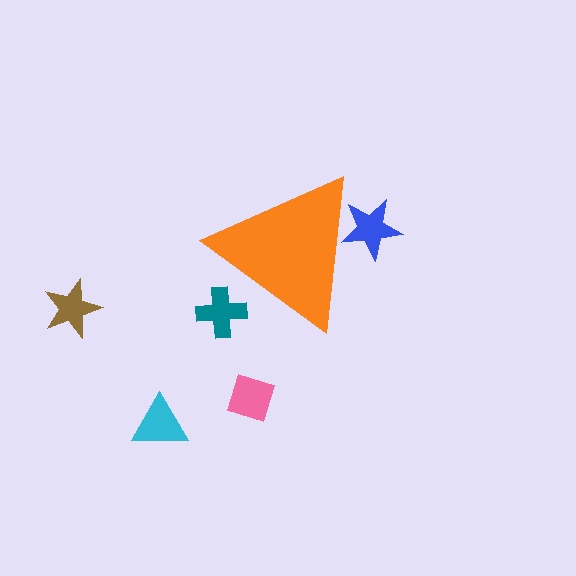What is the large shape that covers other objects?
An orange triangle.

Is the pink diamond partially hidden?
No, the pink diamond is fully visible.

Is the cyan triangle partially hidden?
No, the cyan triangle is fully visible.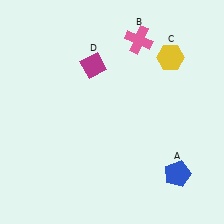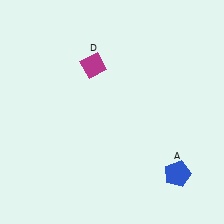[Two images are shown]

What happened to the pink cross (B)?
The pink cross (B) was removed in Image 2. It was in the top-right area of Image 1.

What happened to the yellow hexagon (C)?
The yellow hexagon (C) was removed in Image 2. It was in the top-right area of Image 1.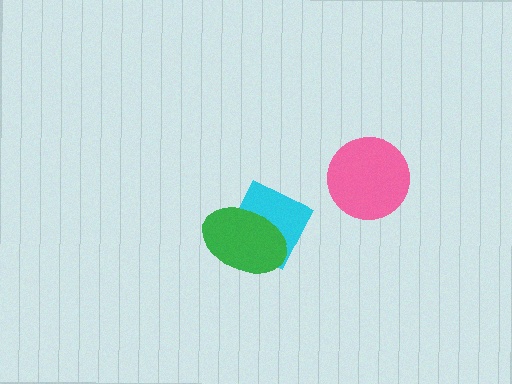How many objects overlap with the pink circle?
0 objects overlap with the pink circle.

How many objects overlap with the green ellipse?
1 object overlaps with the green ellipse.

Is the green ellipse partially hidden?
No, no other shape covers it.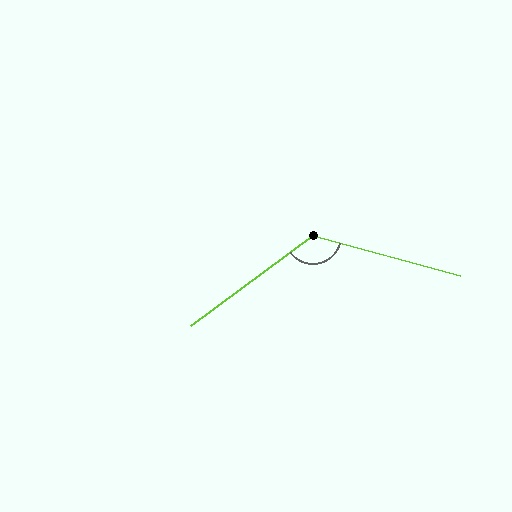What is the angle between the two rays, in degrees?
Approximately 129 degrees.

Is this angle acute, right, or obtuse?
It is obtuse.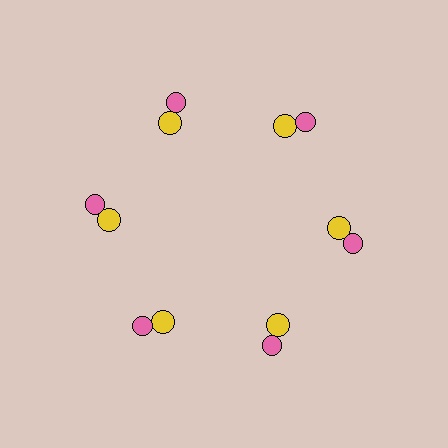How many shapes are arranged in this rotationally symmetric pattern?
There are 12 shapes, arranged in 6 groups of 2.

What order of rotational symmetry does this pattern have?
This pattern has 6-fold rotational symmetry.